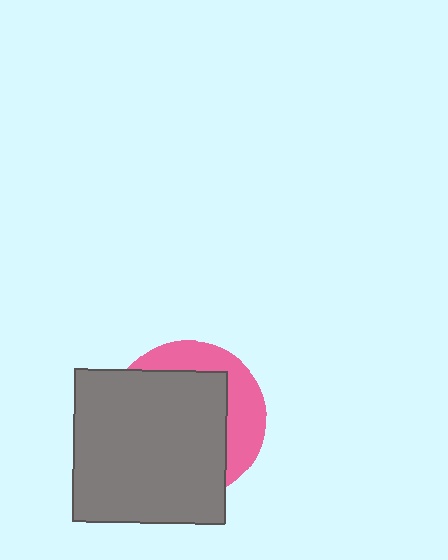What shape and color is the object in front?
The object in front is a gray square.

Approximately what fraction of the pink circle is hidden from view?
Roughly 68% of the pink circle is hidden behind the gray square.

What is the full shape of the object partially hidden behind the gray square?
The partially hidden object is a pink circle.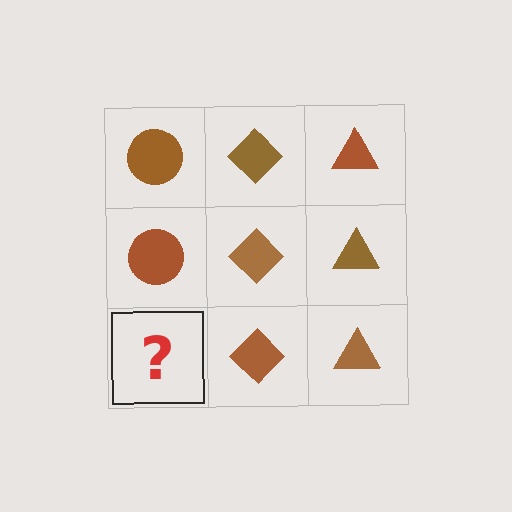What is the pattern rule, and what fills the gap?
The rule is that each column has a consistent shape. The gap should be filled with a brown circle.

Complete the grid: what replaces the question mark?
The question mark should be replaced with a brown circle.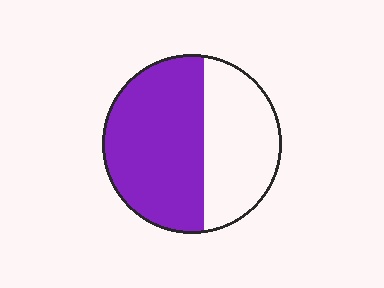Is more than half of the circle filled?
Yes.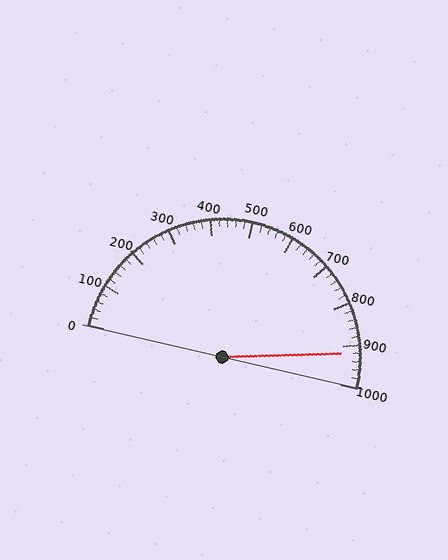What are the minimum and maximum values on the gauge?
The gauge ranges from 0 to 1000.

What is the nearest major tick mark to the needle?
The nearest major tick mark is 900.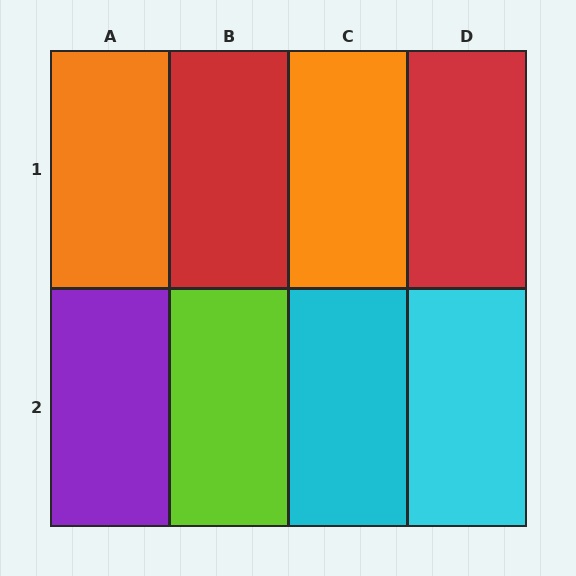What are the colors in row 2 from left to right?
Purple, lime, cyan, cyan.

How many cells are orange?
2 cells are orange.